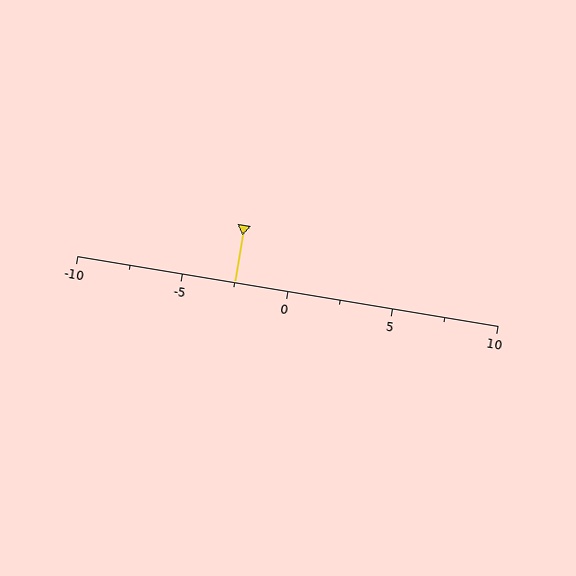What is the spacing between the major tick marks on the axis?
The major ticks are spaced 5 apart.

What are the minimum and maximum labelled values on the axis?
The axis runs from -10 to 10.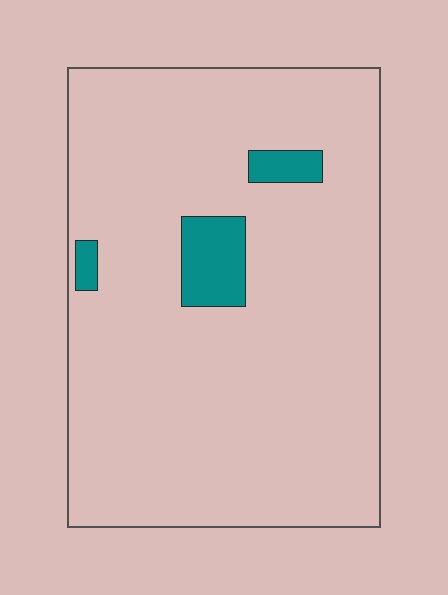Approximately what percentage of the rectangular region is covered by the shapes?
Approximately 5%.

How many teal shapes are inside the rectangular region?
3.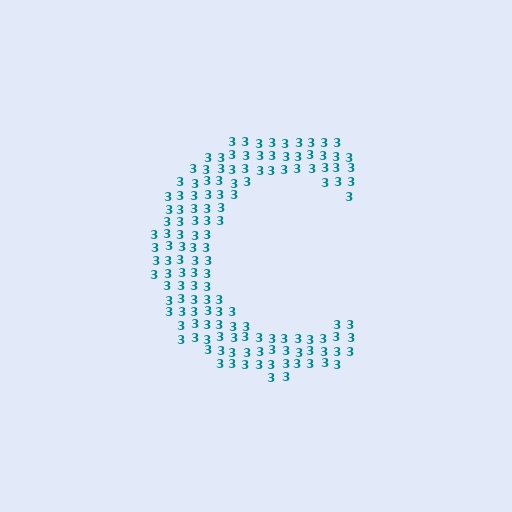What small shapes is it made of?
It is made of small digit 3's.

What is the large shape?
The large shape is the letter C.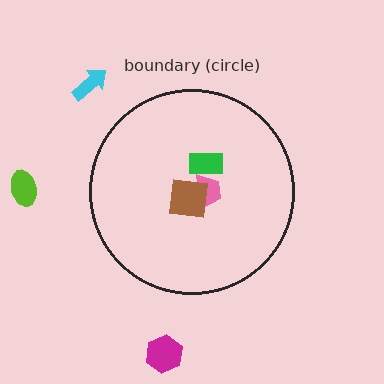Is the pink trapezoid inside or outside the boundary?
Inside.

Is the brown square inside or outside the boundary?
Inside.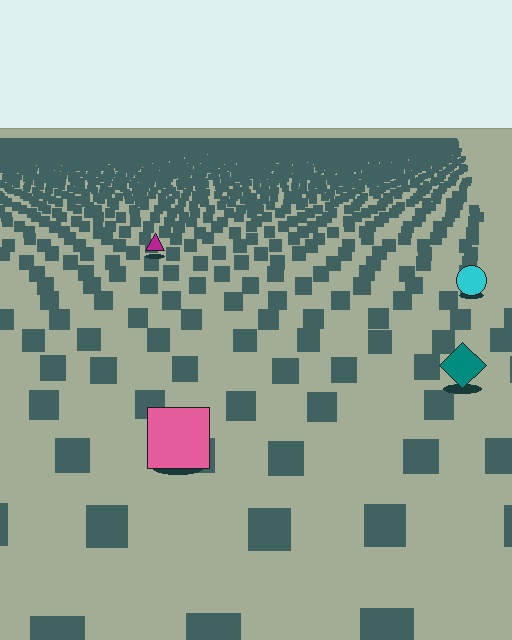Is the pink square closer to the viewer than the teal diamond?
Yes. The pink square is closer — you can tell from the texture gradient: the ground texture is coarser near it.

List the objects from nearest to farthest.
From nearest to farthest: the pink square, the teal diamond, the cyan circle, the magenta triangle.